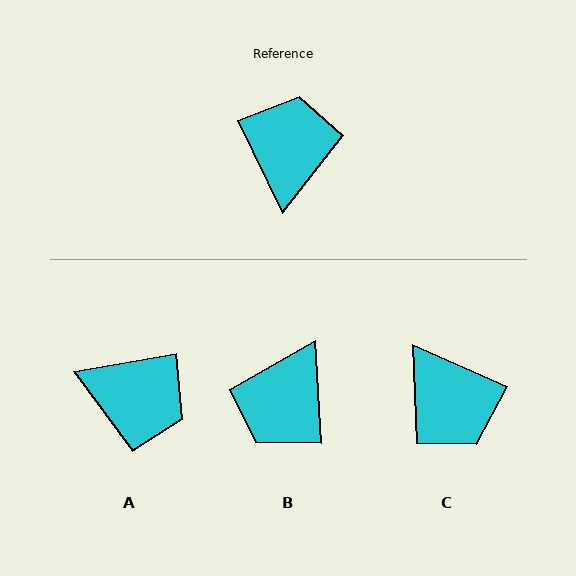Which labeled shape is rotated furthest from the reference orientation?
B, about 158 degrees away.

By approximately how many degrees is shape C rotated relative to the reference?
Approximately 139 degrees clockwise.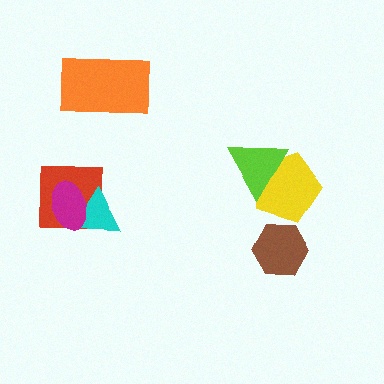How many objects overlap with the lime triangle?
1 object overlaps with the lime triangle.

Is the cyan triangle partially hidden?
Yes, it is partially covered by another shape.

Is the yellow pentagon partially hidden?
Yes, it is partially covered by another shape.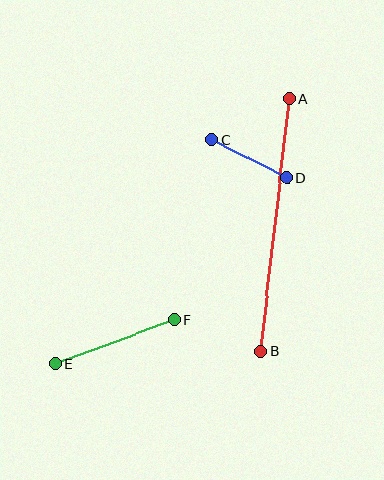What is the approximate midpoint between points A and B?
The midpoint is at approximately (275, 225) pixels.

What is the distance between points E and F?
The distance is approximately 126 pixels.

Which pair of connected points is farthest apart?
Points A and B are farthest apart.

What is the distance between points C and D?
The distance is approximately 84 pixels.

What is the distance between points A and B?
The distance is approximately 255 pixels.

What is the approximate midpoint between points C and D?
The midpoint is at approximately (249, 159) pixels.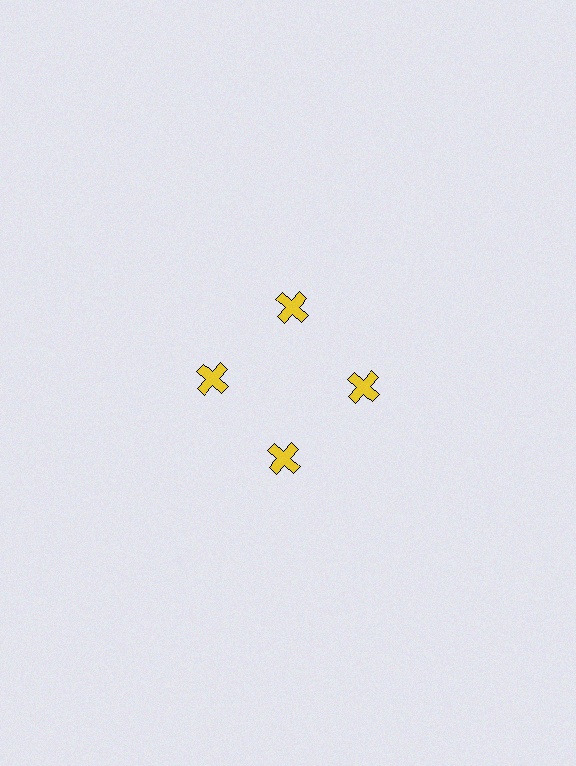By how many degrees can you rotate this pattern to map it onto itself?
The pattern maps onto itself every 90 degrees of rotation.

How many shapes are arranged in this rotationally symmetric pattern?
There are 4 shapes, arranged in 4 groups of 1.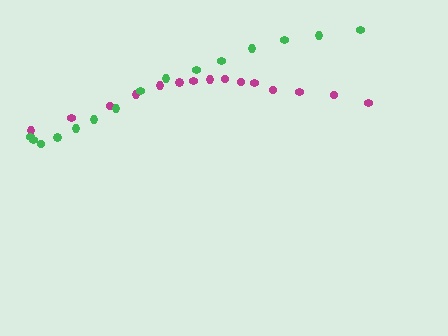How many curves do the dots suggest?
There are 2 distinct paths.